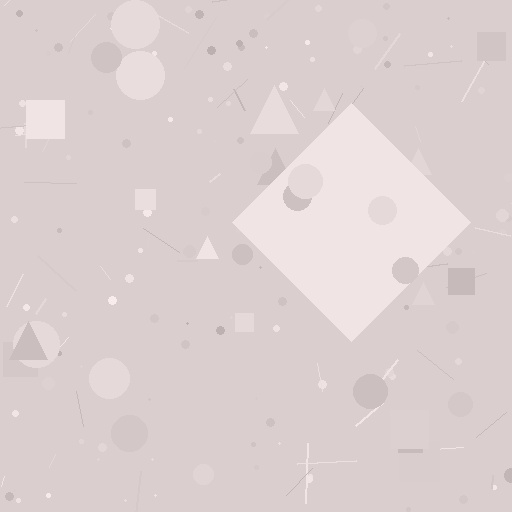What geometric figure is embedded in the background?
A diamond is embedded in the background.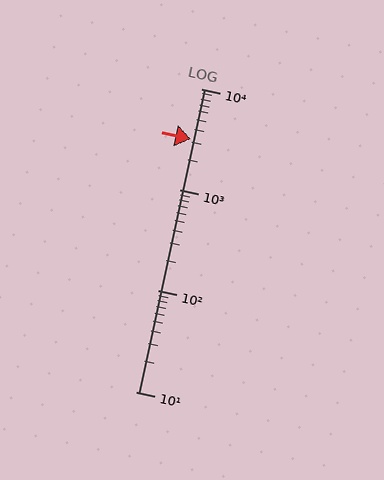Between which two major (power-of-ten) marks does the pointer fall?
The pointer is between 1000 and 10000.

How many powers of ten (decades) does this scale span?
The scale spans 3 decades, from 10 to 10000.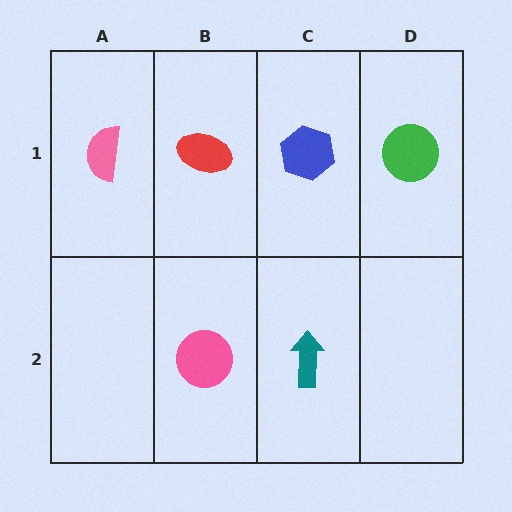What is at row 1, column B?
A red ellipse.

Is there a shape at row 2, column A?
No, that cell is empty.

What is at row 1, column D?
A green circle.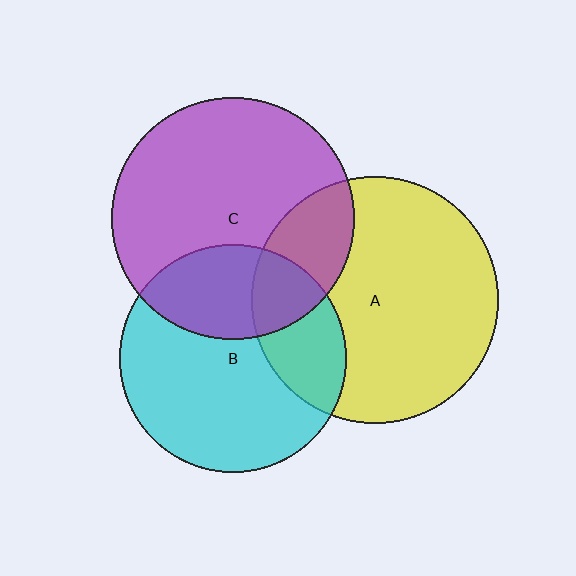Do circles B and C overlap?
Yes.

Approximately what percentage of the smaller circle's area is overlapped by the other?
Approximately 30%.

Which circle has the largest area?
Circle A (yellow).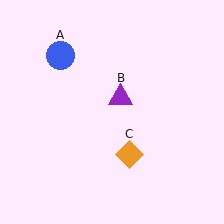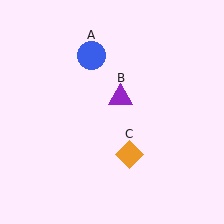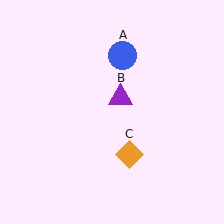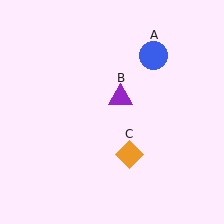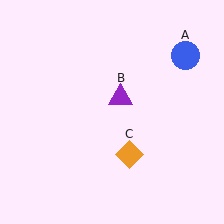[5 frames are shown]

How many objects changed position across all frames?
1 object changed position: blue circle (object A).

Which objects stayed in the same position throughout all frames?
Purple triangle (object B) and orange diamond (object C) remained stationary.